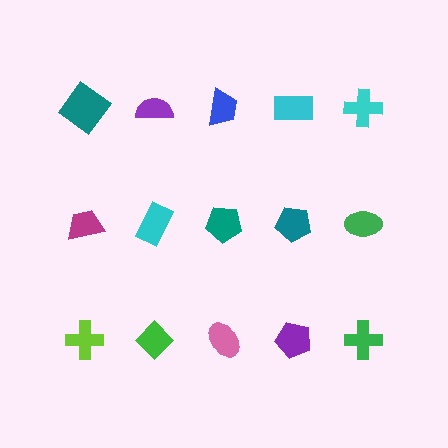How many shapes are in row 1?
5 shapes.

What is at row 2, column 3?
A teal pentagon.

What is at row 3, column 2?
A green diamond.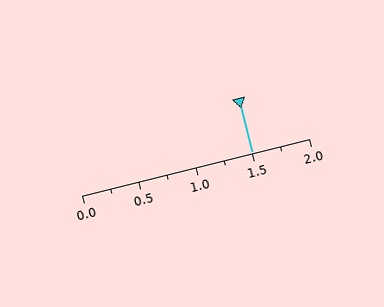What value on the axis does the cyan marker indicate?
The marker indicates approximately 1.5.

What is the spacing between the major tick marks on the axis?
The major ticks are spaced 0.5 apart.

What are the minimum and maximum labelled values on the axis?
The axis runs from 0.0 to 2.0.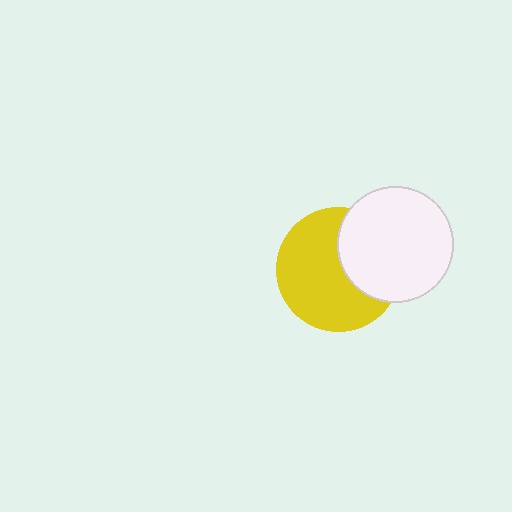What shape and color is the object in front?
The object in front is a white circle.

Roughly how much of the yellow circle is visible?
About half of it is visible (roughly 65%).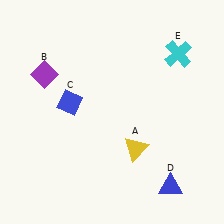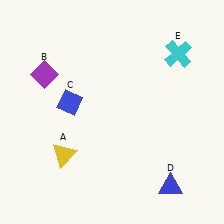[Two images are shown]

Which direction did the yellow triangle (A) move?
The yellow triangle (A) moved left.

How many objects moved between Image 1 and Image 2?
1 object moved between the two images.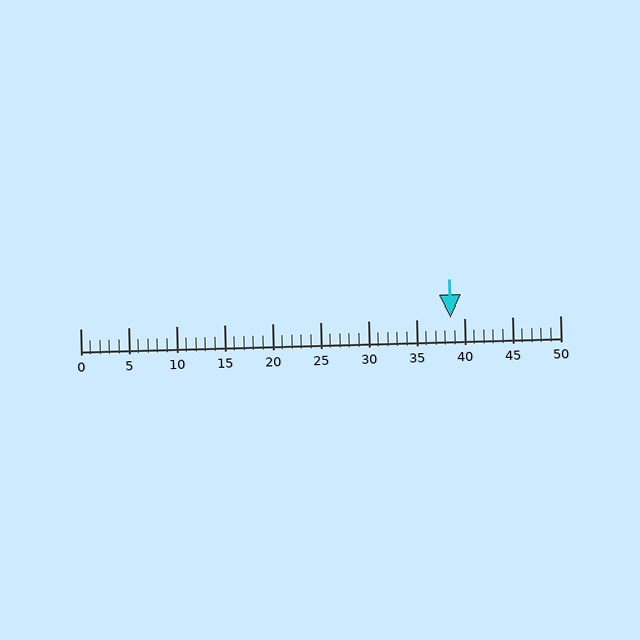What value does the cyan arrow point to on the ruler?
The cyan arrow points to approximately 39.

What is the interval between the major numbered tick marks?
The major tick marks are spaced 5 units apart.